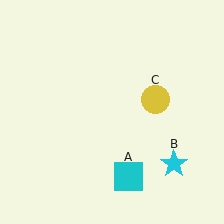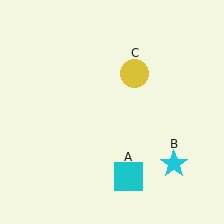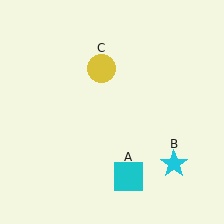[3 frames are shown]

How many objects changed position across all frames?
1 object changed position: yellow circle (object C).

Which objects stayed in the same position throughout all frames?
Cyan square (object A) and cyan star (object B) remained stationary.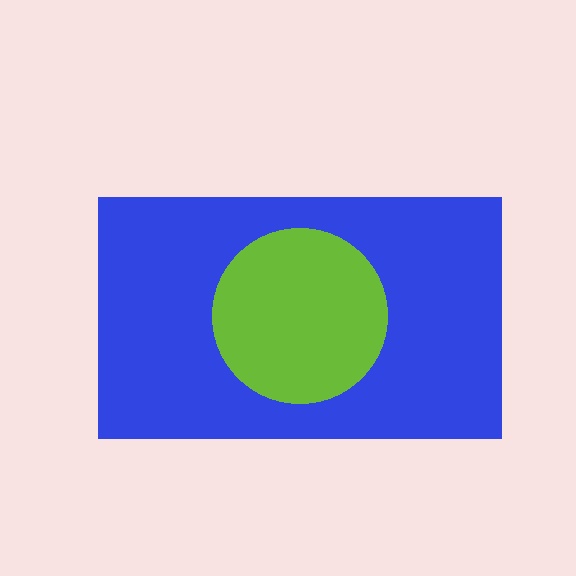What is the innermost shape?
The lime circle.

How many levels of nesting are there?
2.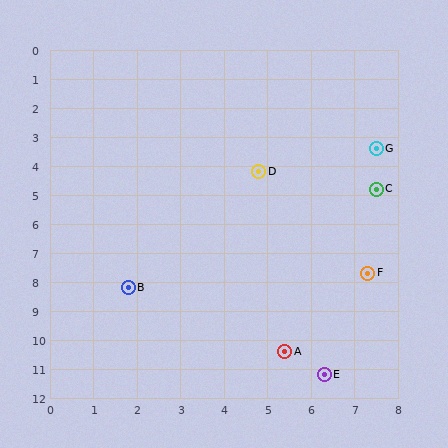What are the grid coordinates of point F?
Point F is at approximately (7.3, 7.7).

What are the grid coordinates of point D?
Point D is at approximately (4.8, 4.2).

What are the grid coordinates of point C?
Point C is at approximately (7.5, 4.8).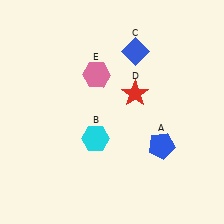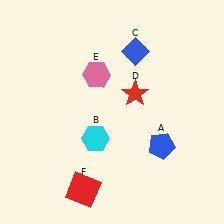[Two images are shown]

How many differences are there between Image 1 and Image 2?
There is 1 difference between the two images.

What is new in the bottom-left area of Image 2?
A red square (F) was added in the bottom-left area of Image 2.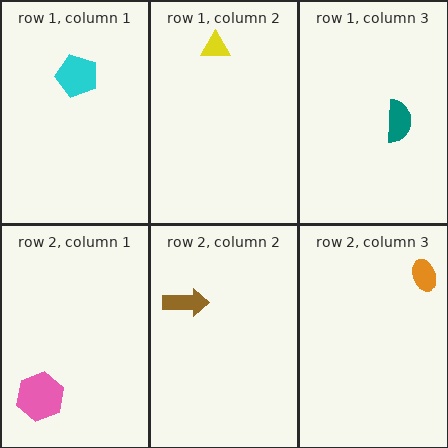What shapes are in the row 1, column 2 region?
The yellow triangle.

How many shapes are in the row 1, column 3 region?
1.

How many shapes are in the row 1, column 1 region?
1.